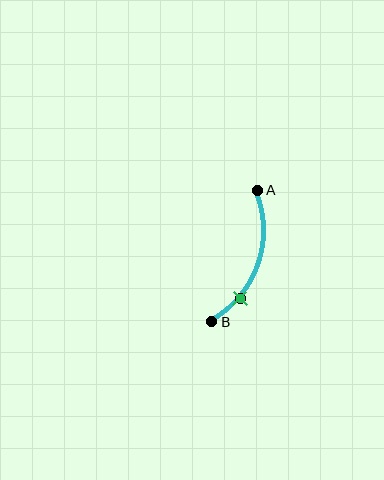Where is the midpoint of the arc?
The arc midpoint is the point on the curve farthest from the straight line joining A and B. It sits to the right of that line.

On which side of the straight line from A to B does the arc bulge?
The arc bulges to the right of the straight line connecting A and B.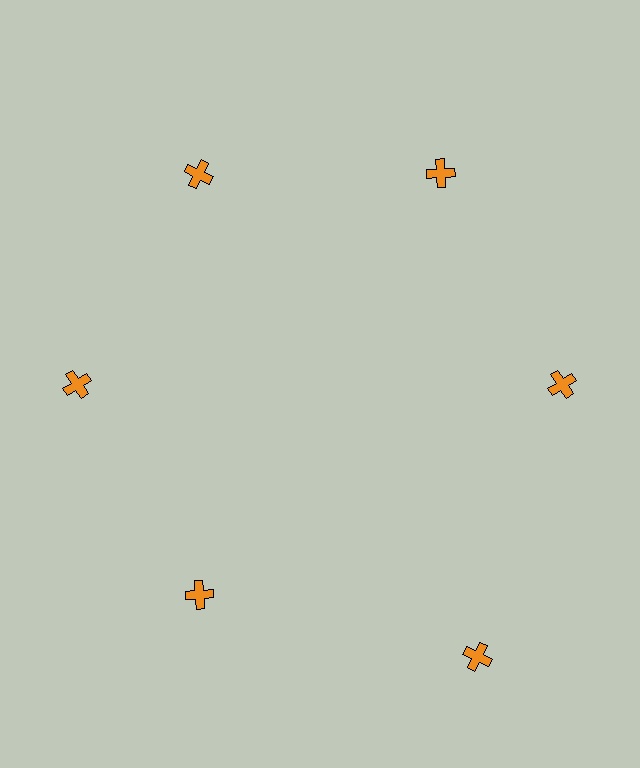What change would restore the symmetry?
The symmetry would be restored by moving it inward, back onto the ring so that all 6 crosses sit at equal angles and equal distance from the center.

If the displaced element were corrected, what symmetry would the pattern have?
It would have 6-fold rotational symmetry — the pattern would map onto itself every 60 degrees.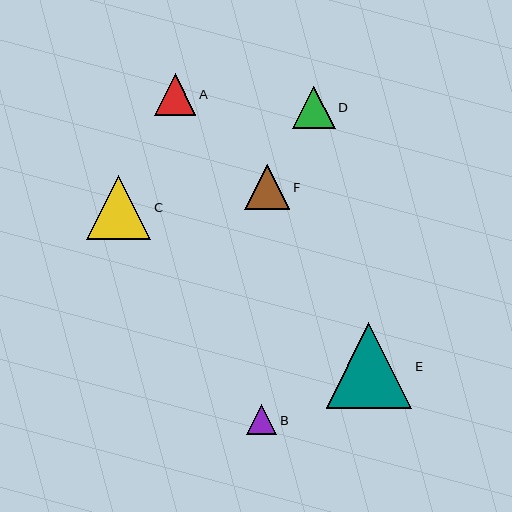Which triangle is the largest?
Triangle E is the largest with a size of approximately 86 pixels.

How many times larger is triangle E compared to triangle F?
Triangle E is approximately 1.9 times the size of triangle F.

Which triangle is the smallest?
Triangle B is the smallest with a size of approximately 31 pixels.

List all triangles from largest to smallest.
From largest to smallest: E, C, F, D, A, B.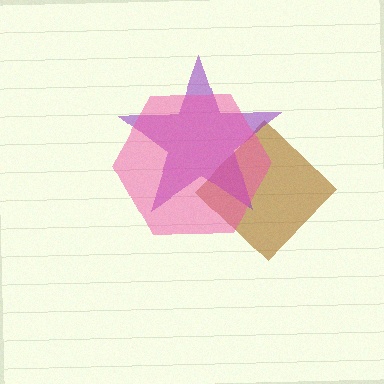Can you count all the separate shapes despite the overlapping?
Yes, there are 3 separate shapes.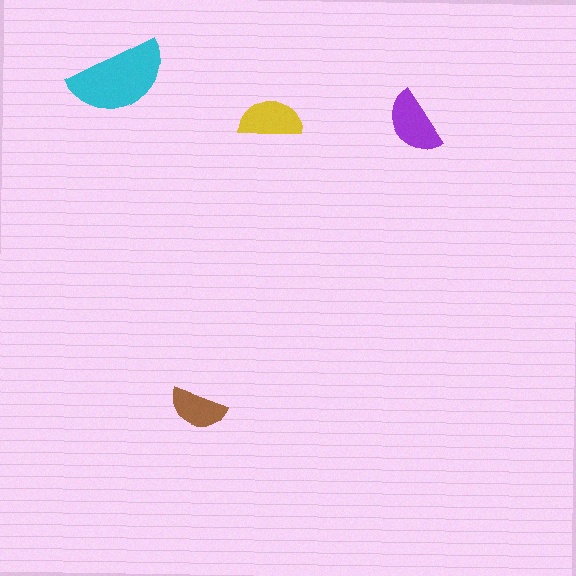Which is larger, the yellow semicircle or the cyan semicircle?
The cyan one.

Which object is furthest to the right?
The purple semicircle is rightmost.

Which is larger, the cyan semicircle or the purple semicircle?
The cyan one.